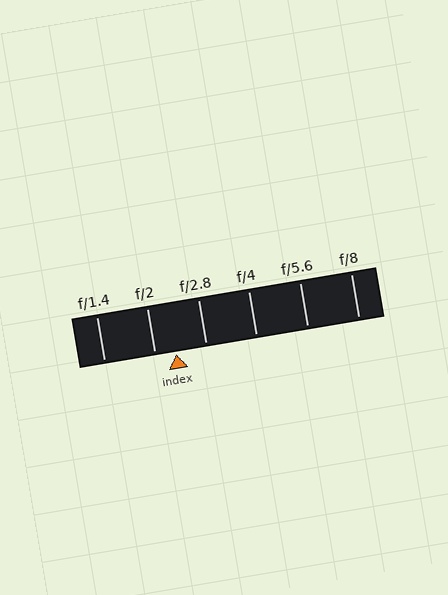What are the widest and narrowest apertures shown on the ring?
The widest aperture shown is f/1.4 and the narrowest is f/8.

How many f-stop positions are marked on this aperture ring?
There are 6 f-stop positions marked.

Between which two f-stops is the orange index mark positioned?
The index mark is between f/2 and f/2.8.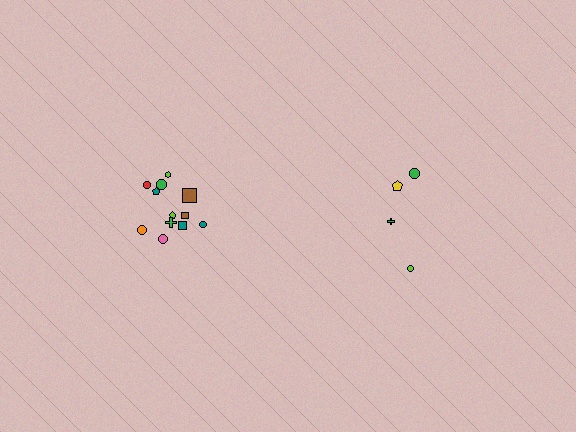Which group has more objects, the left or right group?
The left group.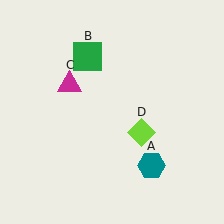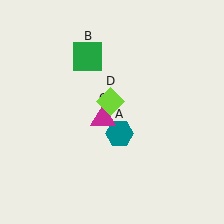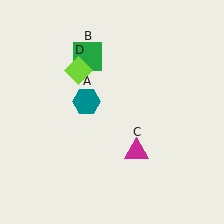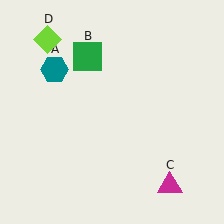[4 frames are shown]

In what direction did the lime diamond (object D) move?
The lime diamond (object D) moved up and to the left.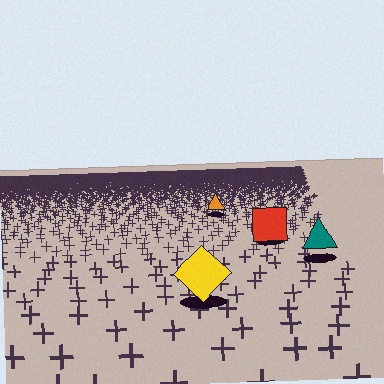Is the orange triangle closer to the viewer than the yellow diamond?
No. The yellow diamond is closer — you can tell from the texture gradient: the ground texture is coarser near it.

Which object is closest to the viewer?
The yellow diamond is closest. The texture marks near it are larger and more spread out.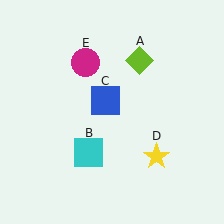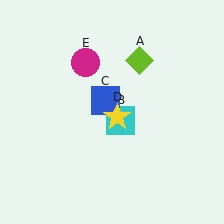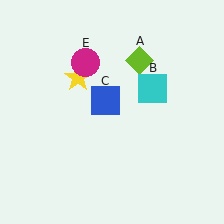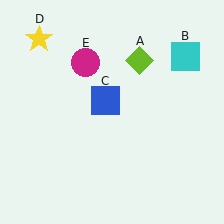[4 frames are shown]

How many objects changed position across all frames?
2 objects changed position: cyan square (object B), yellow star (object D).